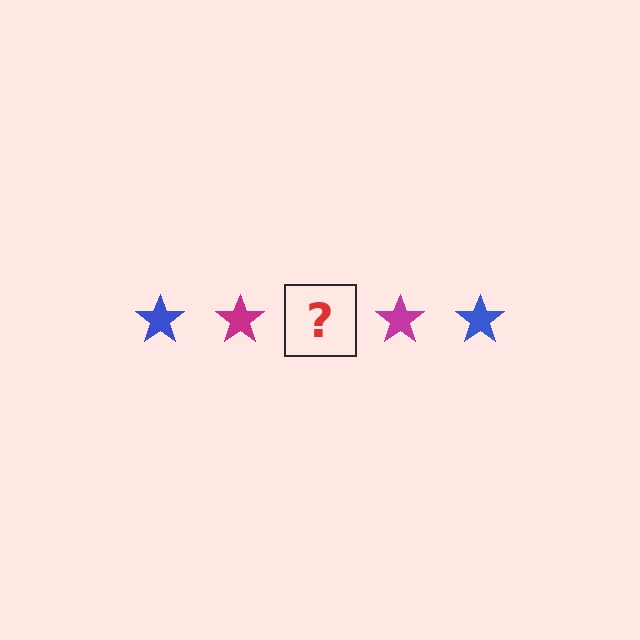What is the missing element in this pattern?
The missing element is a blue star.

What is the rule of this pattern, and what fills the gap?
The rule is that the pattern cycles through blue, magenta stars. The gap should be filled with a blue star.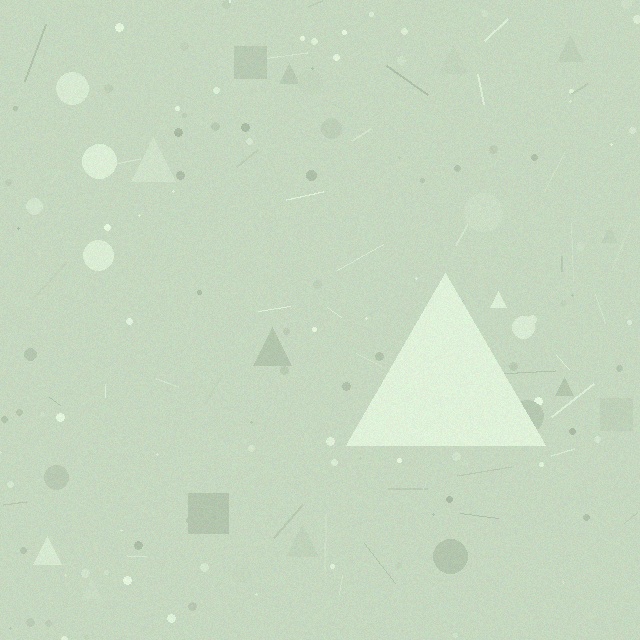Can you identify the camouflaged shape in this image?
The camouflaged shape is a triangle.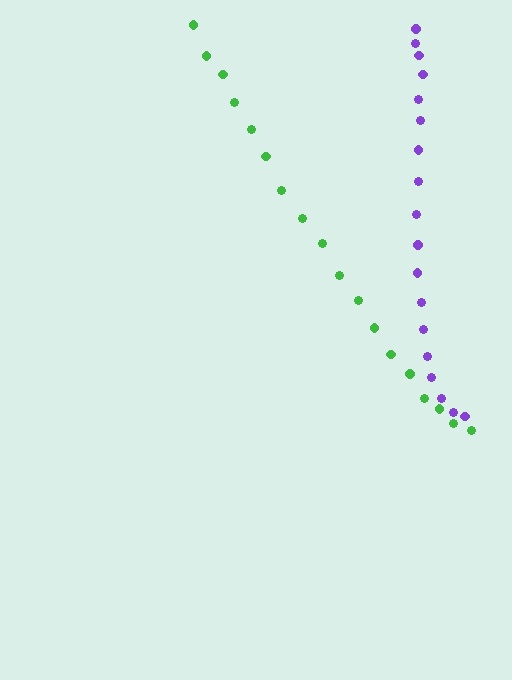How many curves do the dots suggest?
There are 2 distinct paths.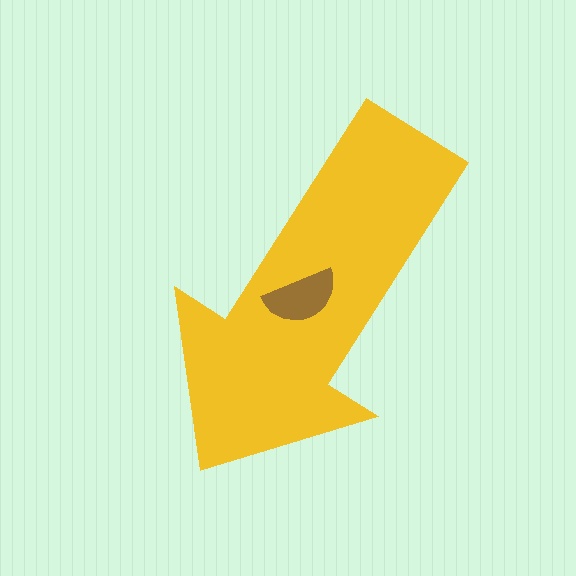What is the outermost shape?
The yellow arrow.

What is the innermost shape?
The brown semicircle.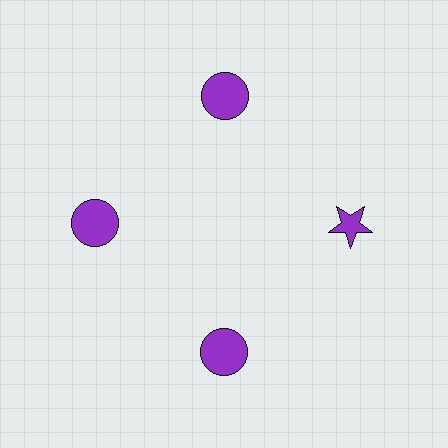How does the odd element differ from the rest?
It has a different shape: star instead of circle.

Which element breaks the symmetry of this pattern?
The purple star at roughly the 3 o'clock position breaks the symmetry. All other shapes are purple circles.